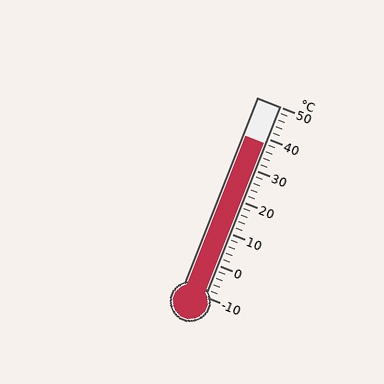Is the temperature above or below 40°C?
The temperature is below 40°C.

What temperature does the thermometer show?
The thermometer shows approximately 38°C.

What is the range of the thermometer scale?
The thermometer scale ranges from -10°C to 50°C.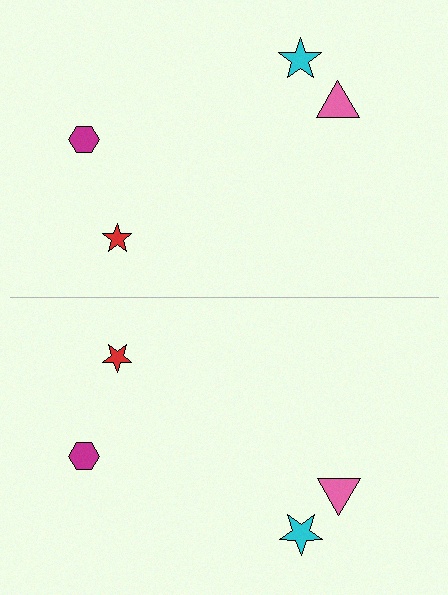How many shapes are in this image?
There are 8 shapes in this image.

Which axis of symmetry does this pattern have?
The pattern has a horizontal axis of symmetry running through the center of the image.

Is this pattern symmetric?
Yes, this pattern has bilateral (reflection) symmetry.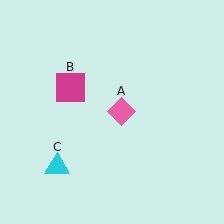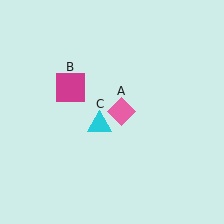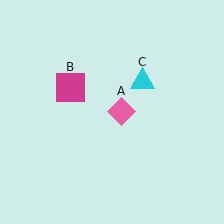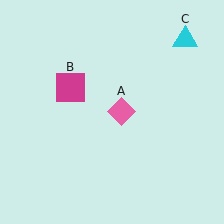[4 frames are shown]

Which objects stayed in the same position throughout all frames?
Pink diamond (object A) and magenta square (object B) remained stationary.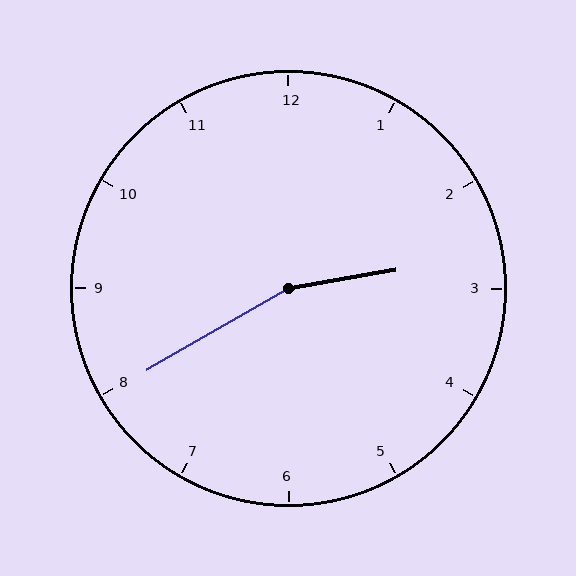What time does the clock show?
2:40.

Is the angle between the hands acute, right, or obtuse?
It is obtuse.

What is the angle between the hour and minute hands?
Approximately 160 degrees.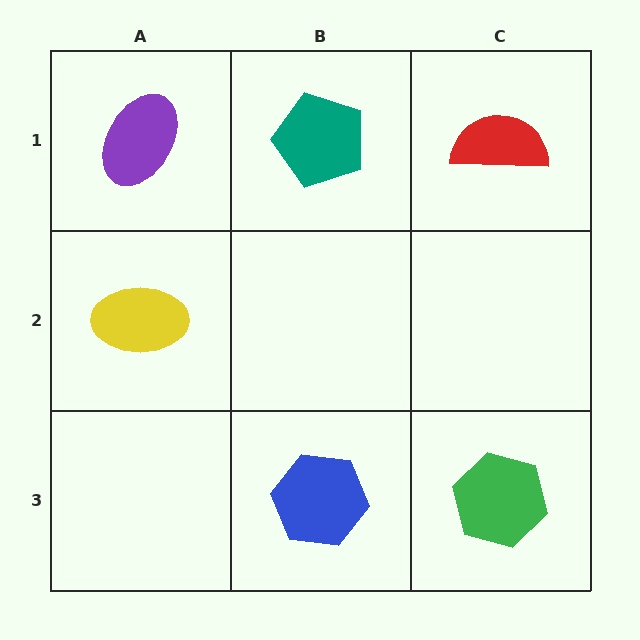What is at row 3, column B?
A blue hexagon.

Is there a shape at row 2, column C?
No, that cell is empty.